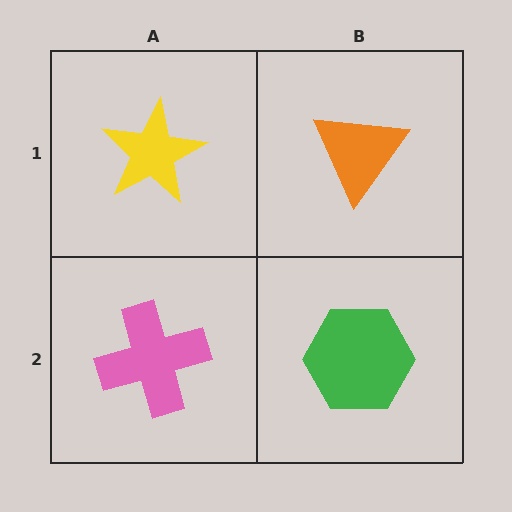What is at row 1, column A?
A yellow star.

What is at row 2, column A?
A pink cross.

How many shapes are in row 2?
2 shapes.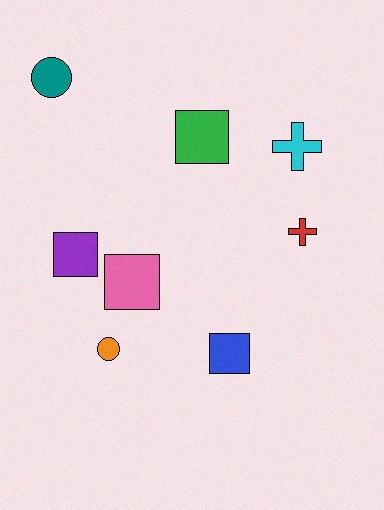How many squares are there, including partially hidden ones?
There are 4 squares.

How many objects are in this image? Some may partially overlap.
There are 8 objects.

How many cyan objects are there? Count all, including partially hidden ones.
There is 1 cyan object.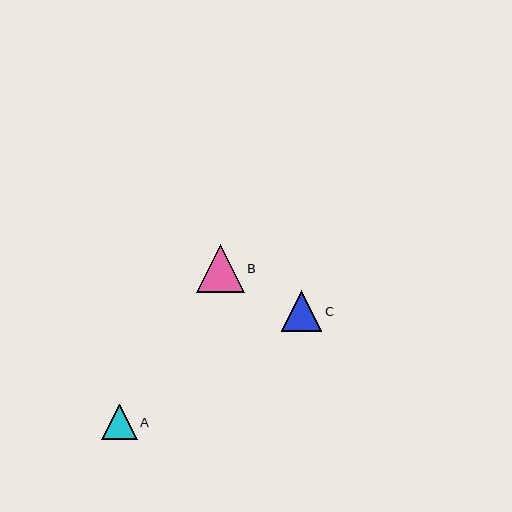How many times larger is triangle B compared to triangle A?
Triangle B is approximately 1.4 times the size of triangle A.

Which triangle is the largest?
Triangle B is the largest with a size of approximately 48 pixels.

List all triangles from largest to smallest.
From largest to smallest: B, C, A.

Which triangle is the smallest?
Triangle A is the smallest with a size of approximately 36 pixels.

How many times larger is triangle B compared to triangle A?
Triangle B is approximately 1.4 times the size of triangle A.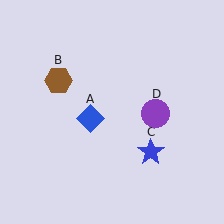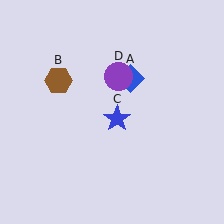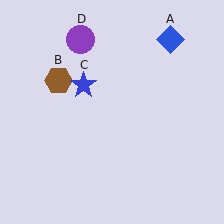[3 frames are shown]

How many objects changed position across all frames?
3 objects changed position: blue diamond (object A), blue star (object C), purple circle (object D).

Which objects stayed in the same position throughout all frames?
Brown hexagon (object B) remained stationary.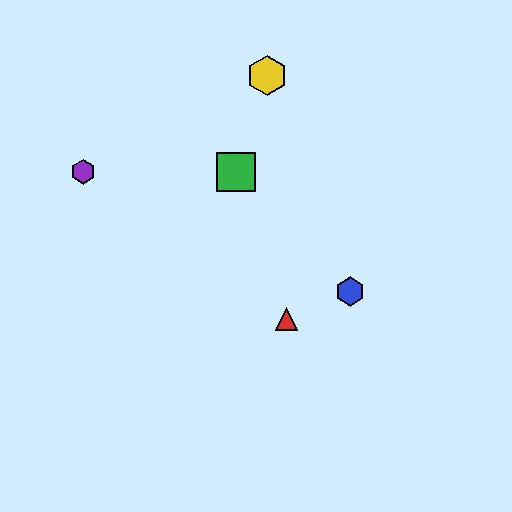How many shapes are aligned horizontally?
2 shapes (the green square, the purple hexagon) are aligned horizontally.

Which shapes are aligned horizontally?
The green square, the purple hexagon are aligned horizontally.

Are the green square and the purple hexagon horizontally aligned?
Yes, both are at y≈172.